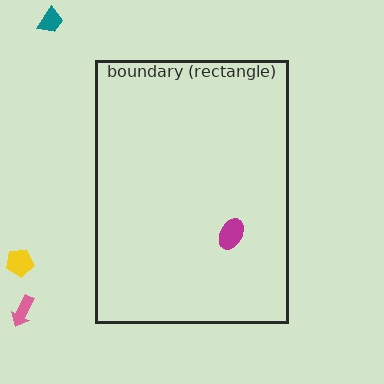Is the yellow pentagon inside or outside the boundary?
Outside.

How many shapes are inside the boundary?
1 inside, 3 outside.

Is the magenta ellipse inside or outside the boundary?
Inside.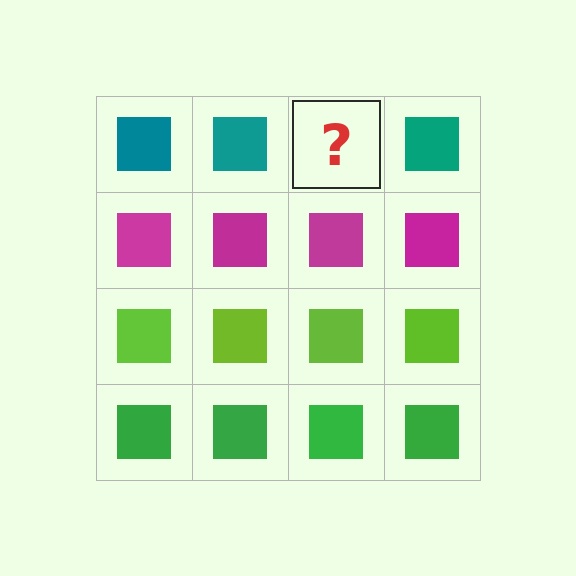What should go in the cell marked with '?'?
The missing cell should contain a teal square.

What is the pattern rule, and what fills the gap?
The rule is that each row has a consistent color. The gap should be filled with a teal square.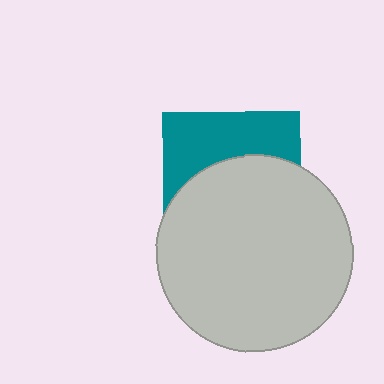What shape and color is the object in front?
The object in front is a light gray circle.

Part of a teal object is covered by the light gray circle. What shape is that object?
It is a square.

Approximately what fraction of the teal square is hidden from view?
Roughly 60% of the teal square is hidden behind the light gray circle.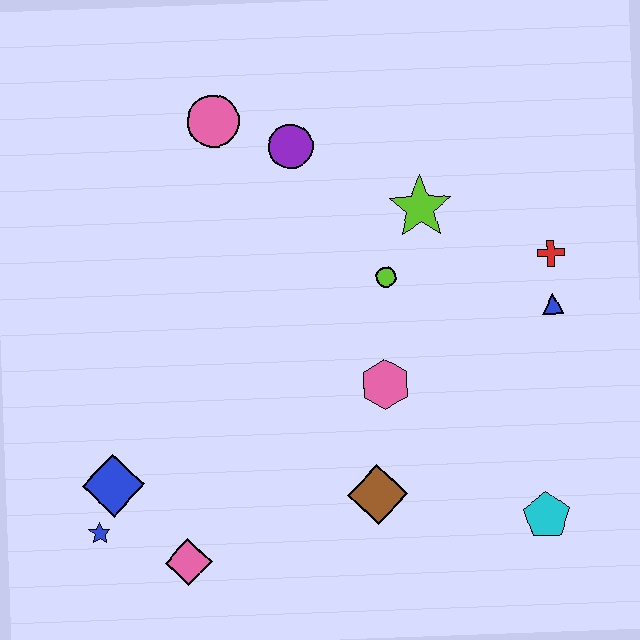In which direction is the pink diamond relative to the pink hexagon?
The pink diamond is to the left of the pink hexagon.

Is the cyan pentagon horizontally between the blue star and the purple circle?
No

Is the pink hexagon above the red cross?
No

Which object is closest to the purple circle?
The pink circle is closest to the purple circle.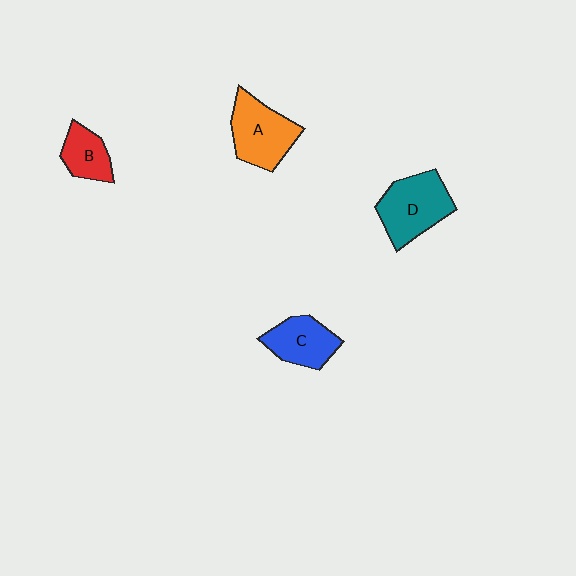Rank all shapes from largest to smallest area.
From largest to smallest: D (teal), A (orange), C (blue), B (red).